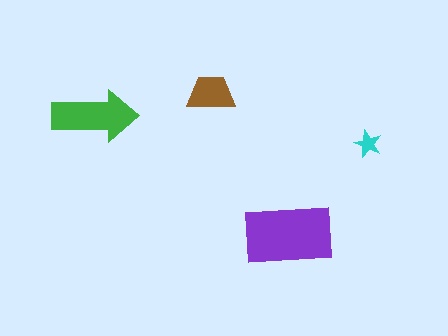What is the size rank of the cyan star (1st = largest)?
4th.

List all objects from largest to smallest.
The purple rectangle, the green arrow, the brown trapezoid, the cyan star.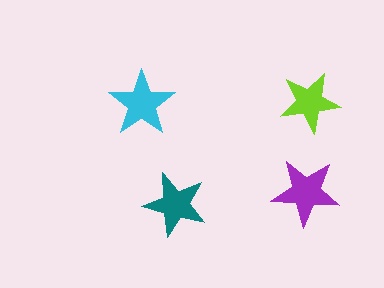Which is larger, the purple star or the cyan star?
The purple one.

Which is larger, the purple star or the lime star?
The purple one.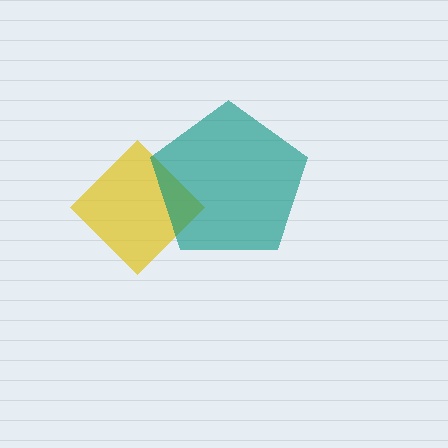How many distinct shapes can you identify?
There are 2 distinct shapes: a yellow diamond, a teal pentagon.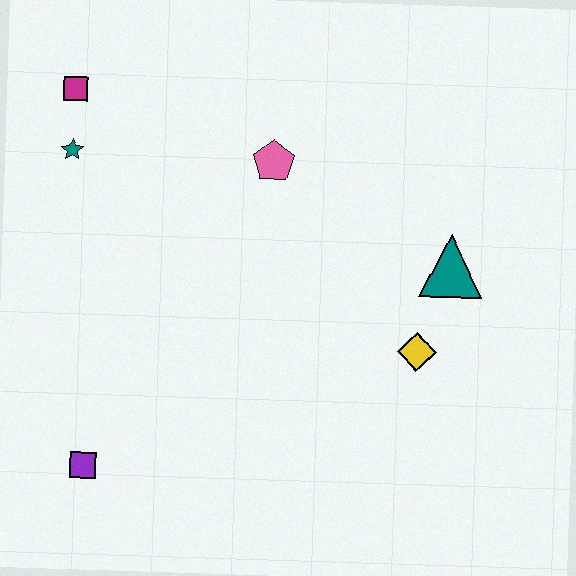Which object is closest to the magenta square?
The teal star is closest to the magenta square.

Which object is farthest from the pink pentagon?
The purple square is farthest from the pink pentagon.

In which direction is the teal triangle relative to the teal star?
The teal triangle is to the right of the teal star.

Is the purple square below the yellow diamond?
Yes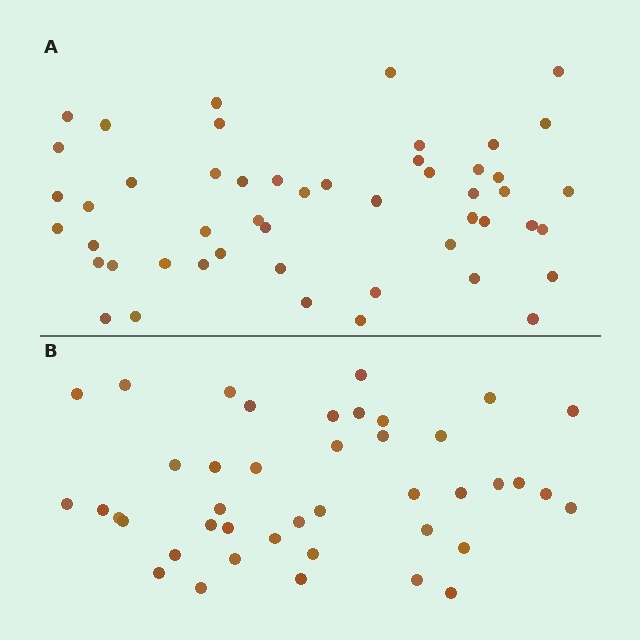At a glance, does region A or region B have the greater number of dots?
Region A (the top region) has more dots.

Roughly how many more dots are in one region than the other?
Region A has roughly 8 or so more dots than region B.